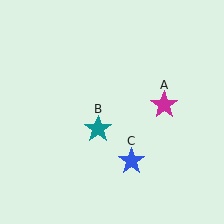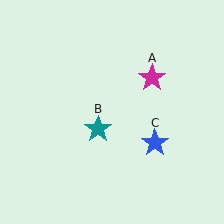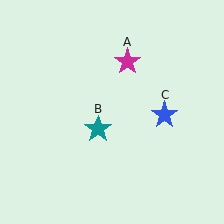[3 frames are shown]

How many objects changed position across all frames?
2 objects changed position: magenta star (object A), blue star (object C).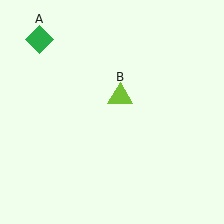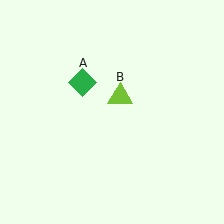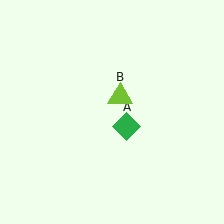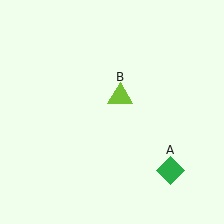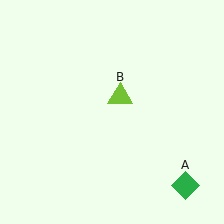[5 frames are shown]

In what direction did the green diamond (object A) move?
The green diamond (object A) moved down and to the right.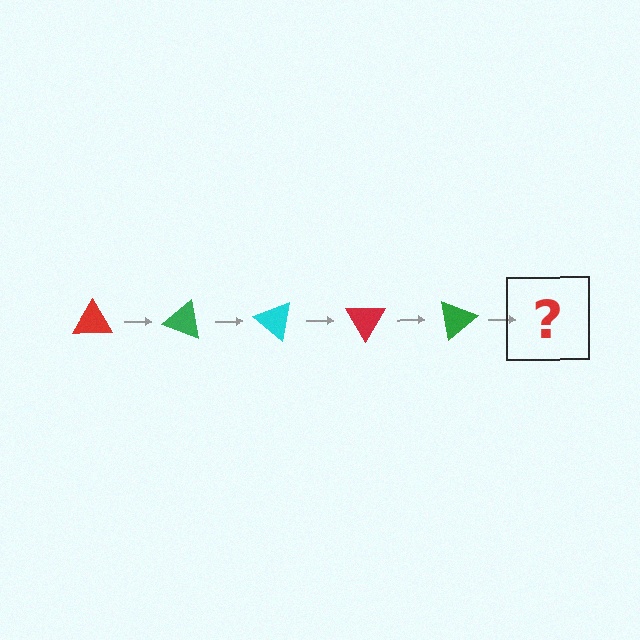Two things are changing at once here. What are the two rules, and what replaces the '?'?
The two rules are that it rotates 20 degrees each step and the color cycles through red, green, and cyan. The '?' should be a cyan triangle, rotated 100 degrees from the start.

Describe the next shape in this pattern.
It should be a cyan triangle, rotated 100 degrees from the start.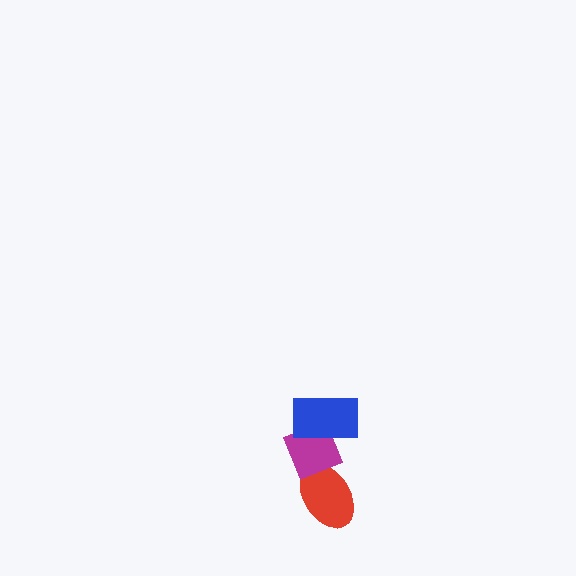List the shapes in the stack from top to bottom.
From top to bottom: the blue rectangle, the magenta diamond, the red ellipse.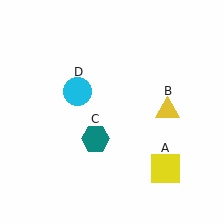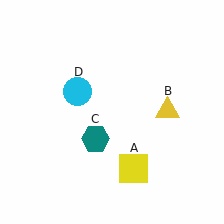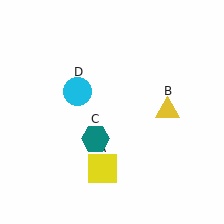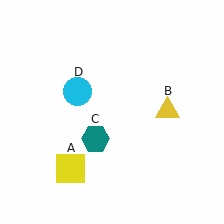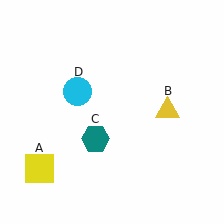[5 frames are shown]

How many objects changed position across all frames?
1 object changed position: yellow square (object A).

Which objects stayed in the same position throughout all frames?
Yellow triangle (object B) and teal hexagon (object C) and cyan circle (object D) remained stationary.